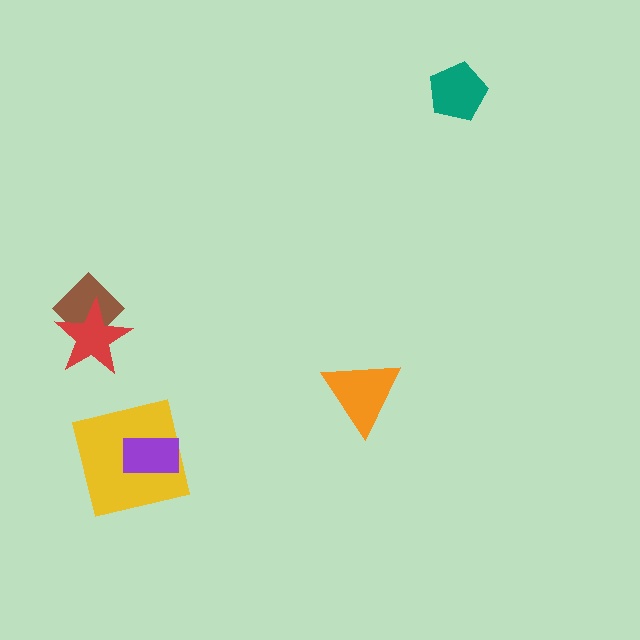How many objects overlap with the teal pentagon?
0 objects overlap with the teal pentagon.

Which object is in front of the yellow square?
The purple rectangle is in front of the yellow square.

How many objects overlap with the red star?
1 object overlaps with the red star.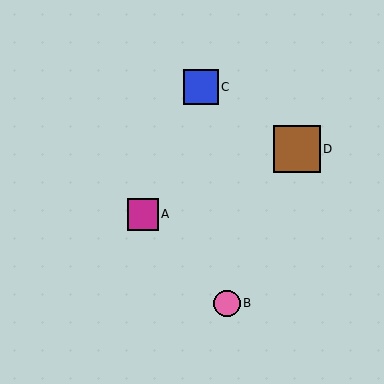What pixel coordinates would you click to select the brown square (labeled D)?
Click at (297, 149) to select the brown square D.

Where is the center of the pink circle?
The center of the pink circle is at (227, 303).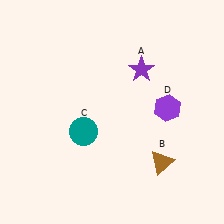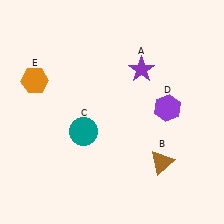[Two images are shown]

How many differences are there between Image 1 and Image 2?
There is 1 difference between the two images.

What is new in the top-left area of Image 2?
An orange hexagon (E) was added in the top-left area of Image 2.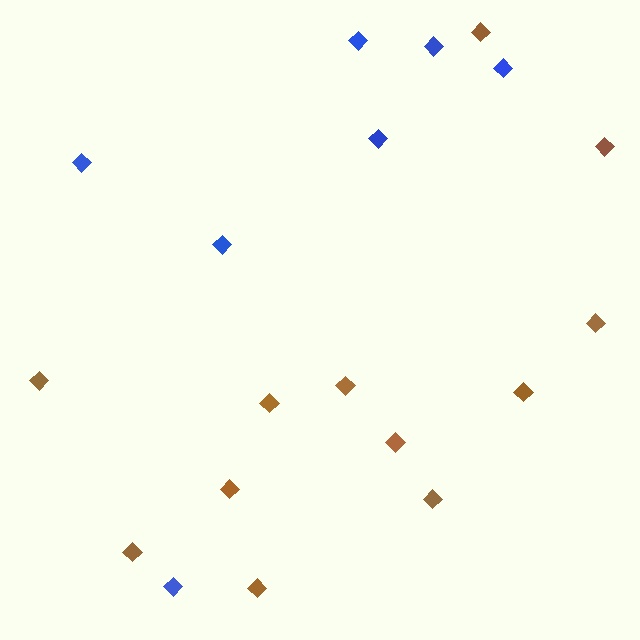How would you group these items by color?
There are 2 groups: one group of brown diamonds (12) and one group of blue diamonds (7).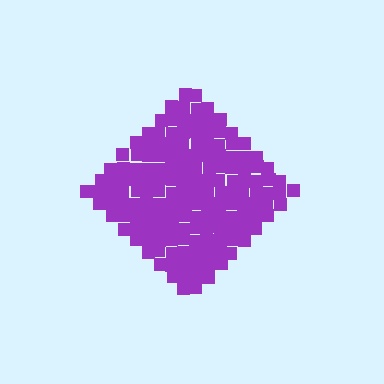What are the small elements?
The small elements are squares.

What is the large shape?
The large shape is a diamond.